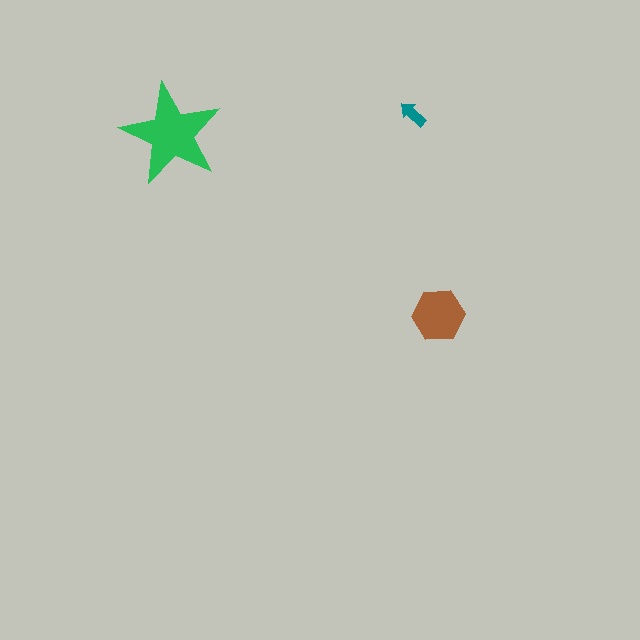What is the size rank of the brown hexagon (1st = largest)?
2nd.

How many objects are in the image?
There are 3 objects in the image.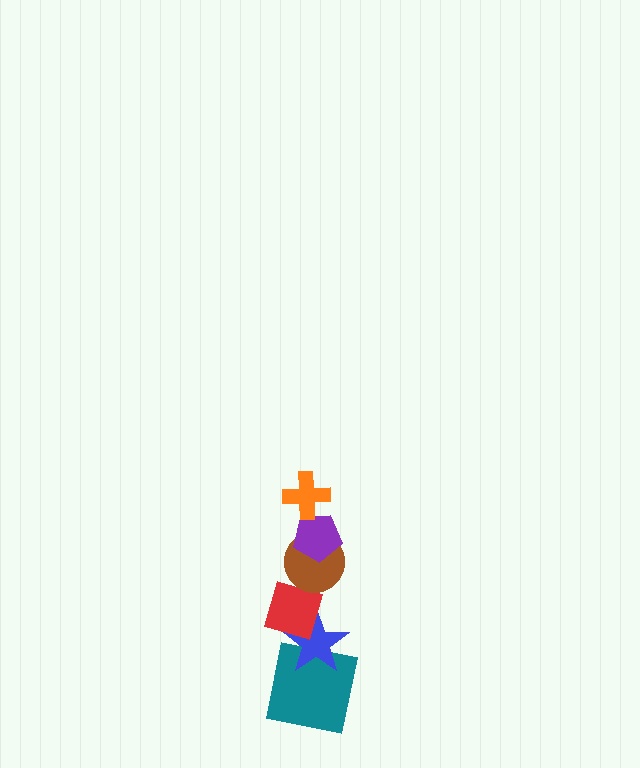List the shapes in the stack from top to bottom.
From top to bottom: the orange cross, the purple pentagon, the brown circle, the red diamond, the blue star, the teal square.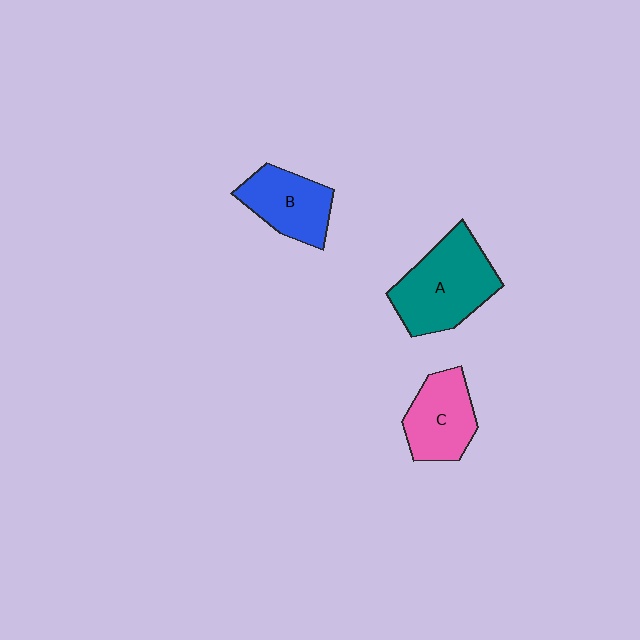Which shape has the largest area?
Shape A (teal).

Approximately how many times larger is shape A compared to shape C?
Approximately 1.5 times.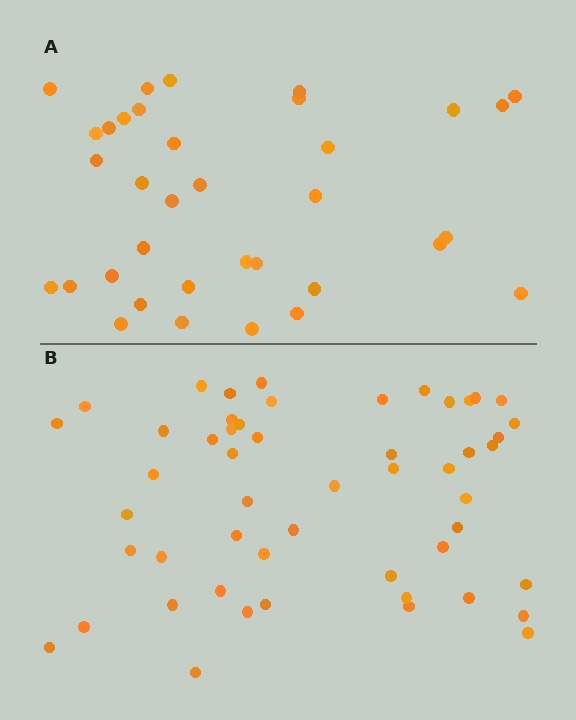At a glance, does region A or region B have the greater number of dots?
Region B (the bottom region) has more dots.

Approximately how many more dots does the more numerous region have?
Region B has approximately 15 more dots than region A.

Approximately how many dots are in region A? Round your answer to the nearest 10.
About 40 dots. (The exact count is 35, which rounds to 40.)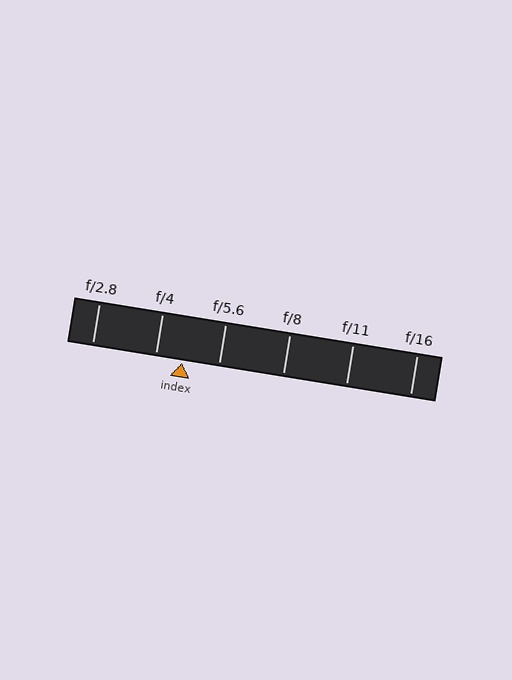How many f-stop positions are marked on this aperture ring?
There are 6 f-stop positions marked.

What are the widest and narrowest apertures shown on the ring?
The widest aperture shown is f/2.8 and the narrowest is f/16.